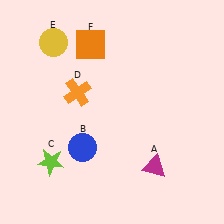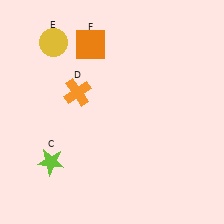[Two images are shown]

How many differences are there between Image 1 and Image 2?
There are 2 differences between the two images.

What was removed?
The blue circle (B), the magenta triangle (A) were removed in Image 2.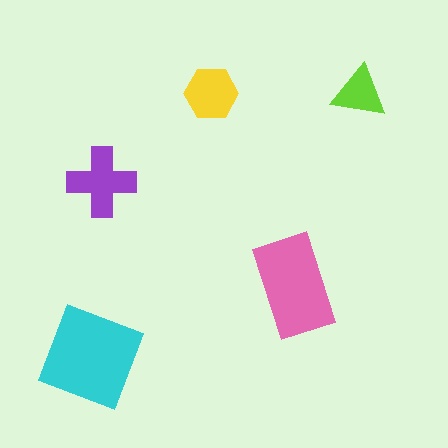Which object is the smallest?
The lime triangle.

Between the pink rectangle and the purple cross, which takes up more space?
The pink rectangle.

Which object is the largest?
The cyan square.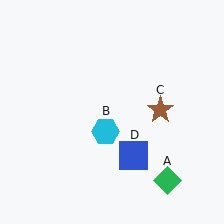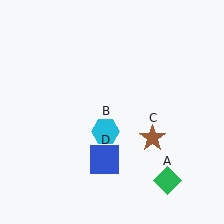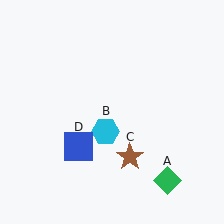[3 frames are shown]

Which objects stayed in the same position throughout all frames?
Green diamond (object A) and cyan hexagon (object B) remained stationary.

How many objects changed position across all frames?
2 objects changed position: brown star (object C), blue square (object D).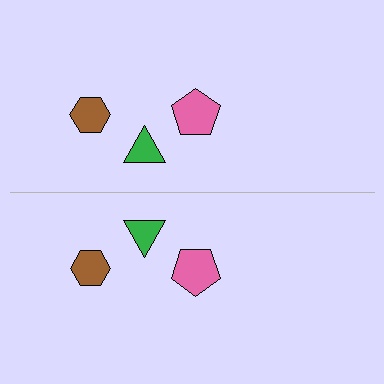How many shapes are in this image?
There are 6 shapes in this image.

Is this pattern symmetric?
Yes, this pattern has bilateral (reflection) symmetry.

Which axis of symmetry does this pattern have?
The pattern has a horizontal axis of symmetry running through the center of the image.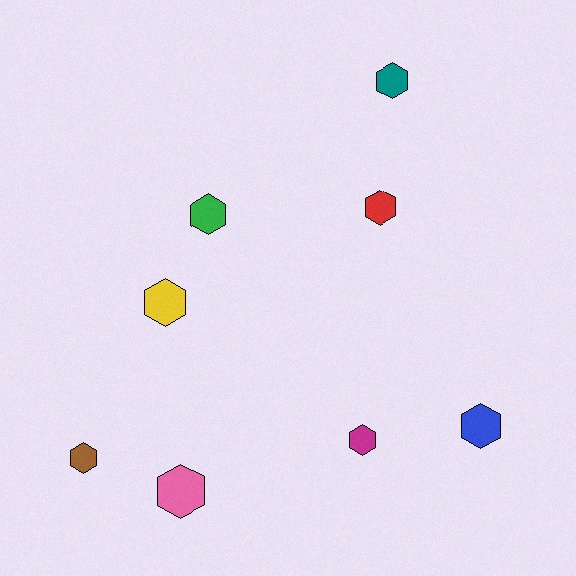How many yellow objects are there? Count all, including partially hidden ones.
There is 1 yellow object.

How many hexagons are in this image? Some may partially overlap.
There are 8 hexagons.